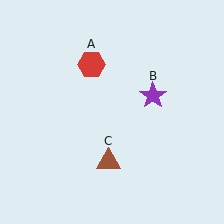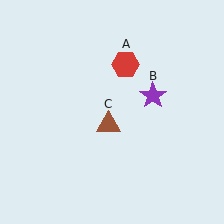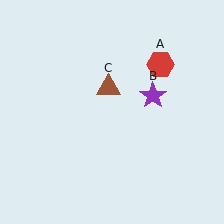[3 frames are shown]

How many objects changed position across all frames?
2 objects changed position: red hexagon (object A), brown triangle (object C).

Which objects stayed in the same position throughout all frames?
Purple star (object B) remained stationary.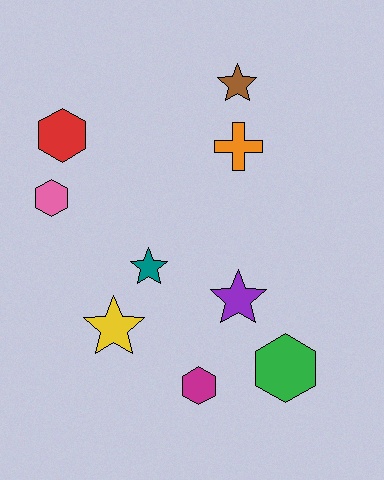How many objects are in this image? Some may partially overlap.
There are 9 objects.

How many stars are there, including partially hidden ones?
There are 4 stars.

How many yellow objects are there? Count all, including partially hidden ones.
There is 1 yellow object.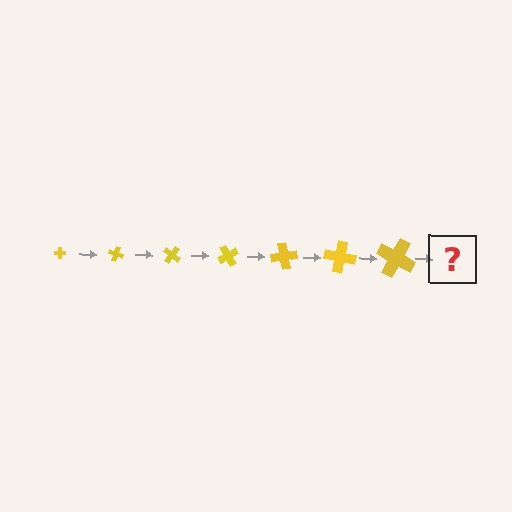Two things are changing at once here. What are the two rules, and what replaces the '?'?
The two rules are that the cross grows larger each step and it rotates 20 degrees each step. The '?' should be a cross, larger than the previous one and rotated 140 degrees from the start.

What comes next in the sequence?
The next element should be a cross, larger than the previous one and rotated 140 degrees from the start.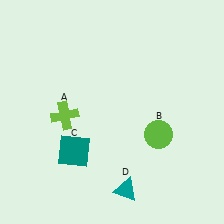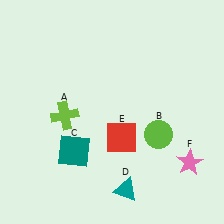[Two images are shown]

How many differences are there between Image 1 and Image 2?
There are 2 differences between the two images.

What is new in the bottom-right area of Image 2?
A pink star (F) was added in the bottom-right area of Image 2.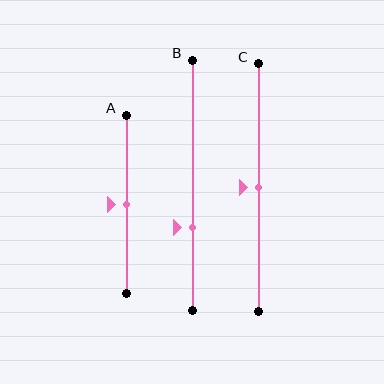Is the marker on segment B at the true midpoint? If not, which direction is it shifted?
No, the marker on segment B is shifted downward by about 17% of the segment length.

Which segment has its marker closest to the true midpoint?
Segment A has its marker closest to the true midpoint.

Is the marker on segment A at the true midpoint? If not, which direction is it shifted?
Yes, the marker on segment A is at the true midpoint.